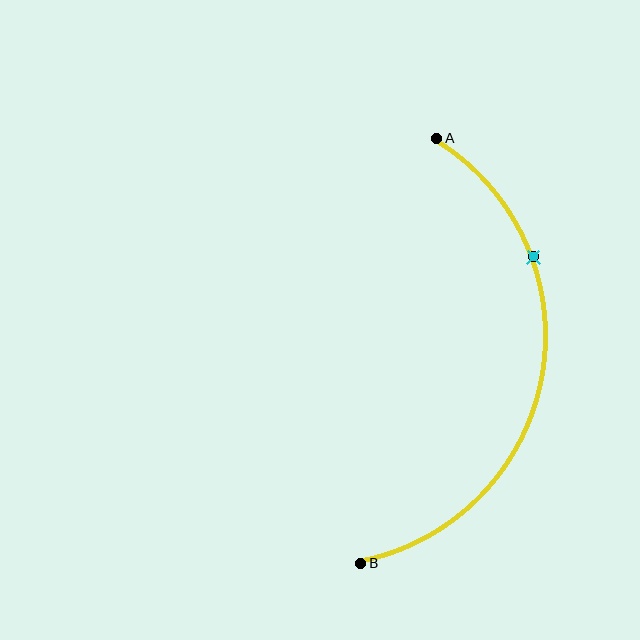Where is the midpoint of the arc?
The arc midpoint is the point on the curve farthest from the straight line joining A and B. It sits to the right of that line.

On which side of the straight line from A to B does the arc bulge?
The arc bulges to the right of the straight line connecting A and B.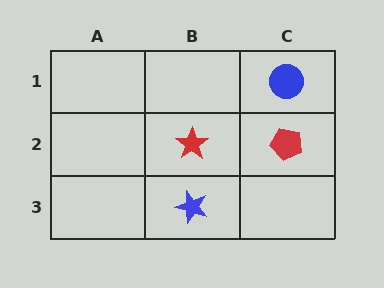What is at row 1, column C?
A blue circle.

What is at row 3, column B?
A blue star.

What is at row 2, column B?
A red star.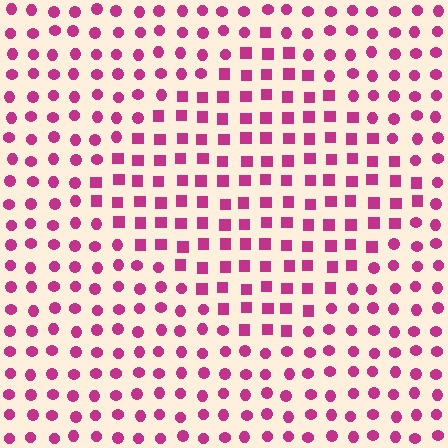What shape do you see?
I see a diamond.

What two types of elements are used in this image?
The image uses squares inside the diamond region and circles outside it.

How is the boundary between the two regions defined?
The boundary is defined by a change in element shape: squares inside vs. circles outside. All elements share the same color and spacing.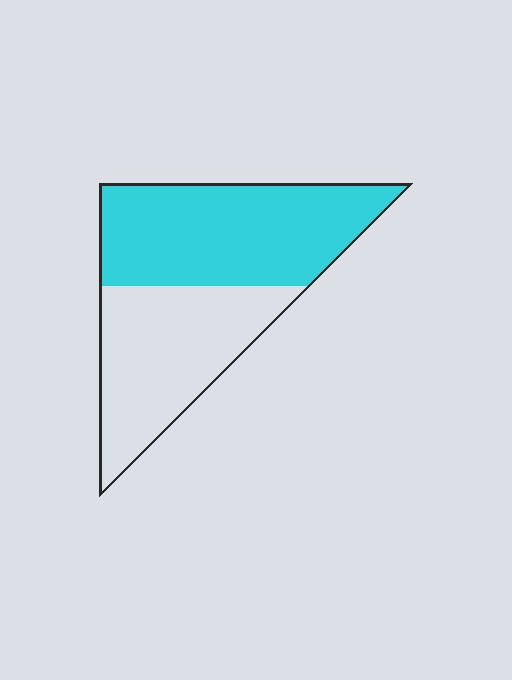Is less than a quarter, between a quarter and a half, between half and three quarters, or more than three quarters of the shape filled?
Between half and three quarters.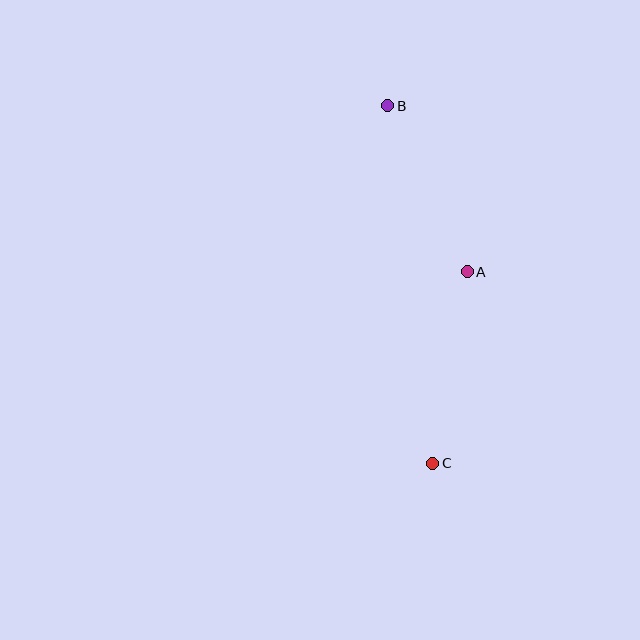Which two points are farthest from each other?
Points B and C are farthest from each other.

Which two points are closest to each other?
Points A and B are closest to each other.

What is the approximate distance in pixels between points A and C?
The distance between A and C is approximately 195 pixels.